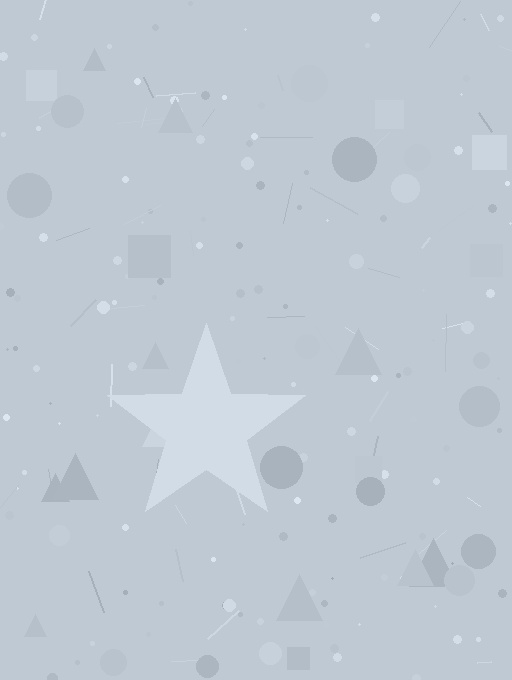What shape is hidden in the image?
A star is hidden in the image.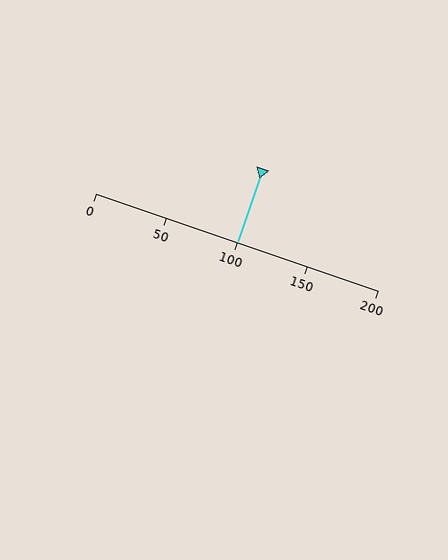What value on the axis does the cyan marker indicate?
The marker indicates approximately 100.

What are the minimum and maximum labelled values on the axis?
The axis runs from 0 to 200.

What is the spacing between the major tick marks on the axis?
The major ticks are spaced 50 apart.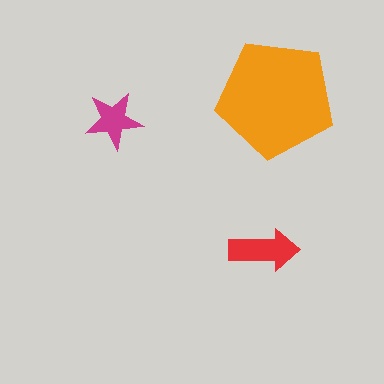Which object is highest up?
The orange pentagon is topmost.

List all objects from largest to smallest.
The orange pentagon, the red arrow, the magenta star.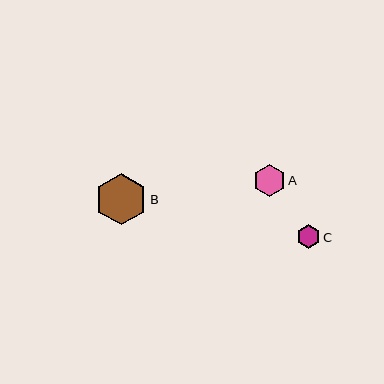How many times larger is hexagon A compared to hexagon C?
Hexagon A is approximately 1.3 times the size of hexagon C.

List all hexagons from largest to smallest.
From largest to smallest: B, A, C.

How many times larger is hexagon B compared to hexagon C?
Hexagon B is approximately 2.2 times the size of hexagon C.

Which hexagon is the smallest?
Hexagon C is the smallest with a size of approximately 23 pixels.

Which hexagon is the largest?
Hexagon B is the largest with a size of approximately 52 pixels.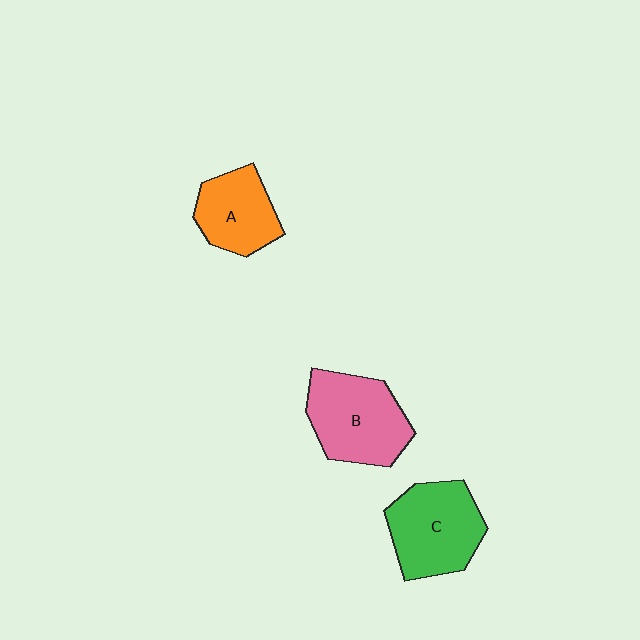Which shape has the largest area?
Shape B (pink).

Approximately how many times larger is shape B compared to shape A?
Approximately 1.4 times.